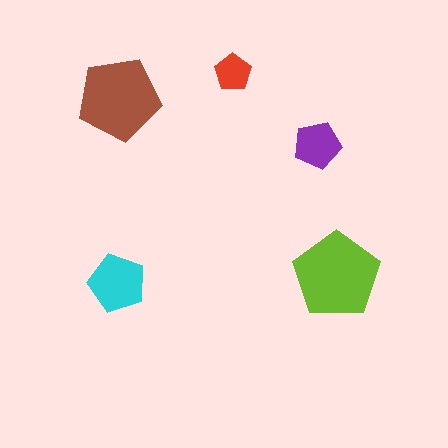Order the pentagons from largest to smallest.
the lime one, the brown one, the cyan one, the purple one, the red one.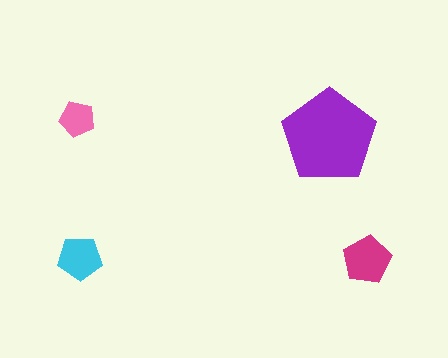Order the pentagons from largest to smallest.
the purple one, the magenta one, the cyan one, the pink one.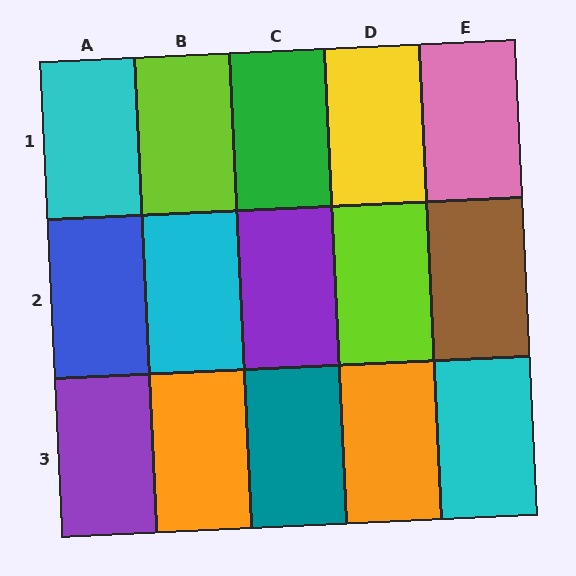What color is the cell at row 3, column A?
Purple.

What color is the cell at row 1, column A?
Cyan.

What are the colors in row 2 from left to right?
Blue, cyan, purple, lime, brown.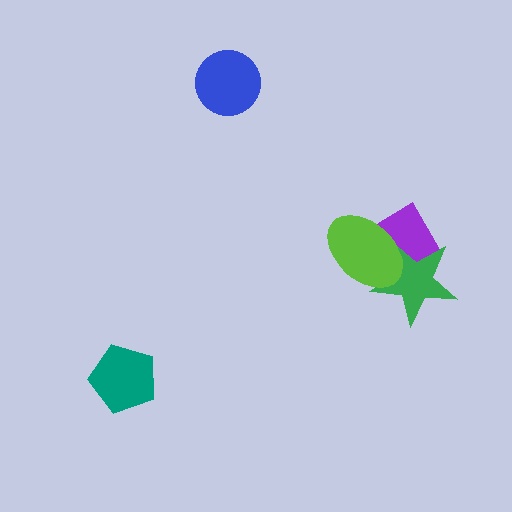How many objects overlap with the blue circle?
0 objects overlap with the blue circle.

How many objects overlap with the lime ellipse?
2 objects overlap with the lime ellipse.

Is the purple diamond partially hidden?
Yes, it is partially covered by another shape.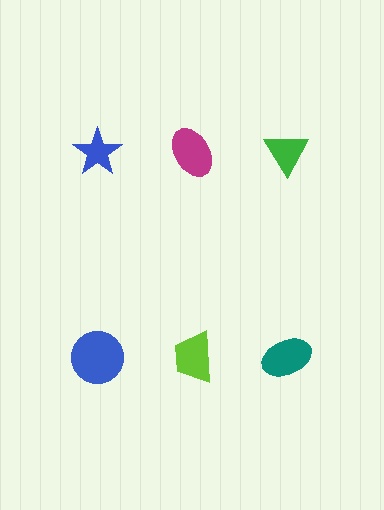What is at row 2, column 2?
A lime trapezoid.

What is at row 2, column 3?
A teal ellipse.